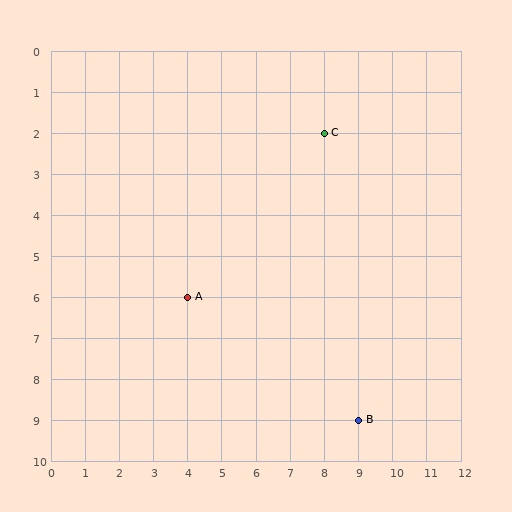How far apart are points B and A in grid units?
Points B and A are 5 columns and 3 rows apart (about 5.8 grid units diagonally).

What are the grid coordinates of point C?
Point C is at grid coordinates (8, 2).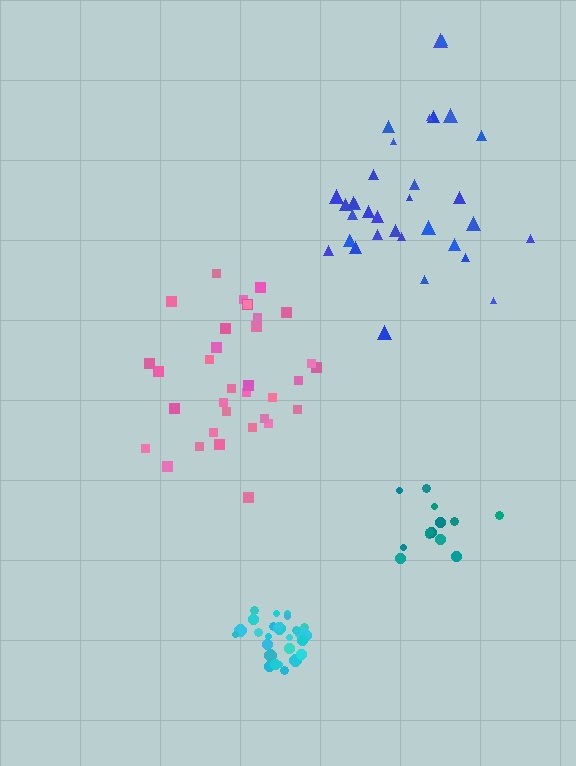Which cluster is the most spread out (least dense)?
Blue.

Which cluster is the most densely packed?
Cyan.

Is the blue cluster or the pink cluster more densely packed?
Pink.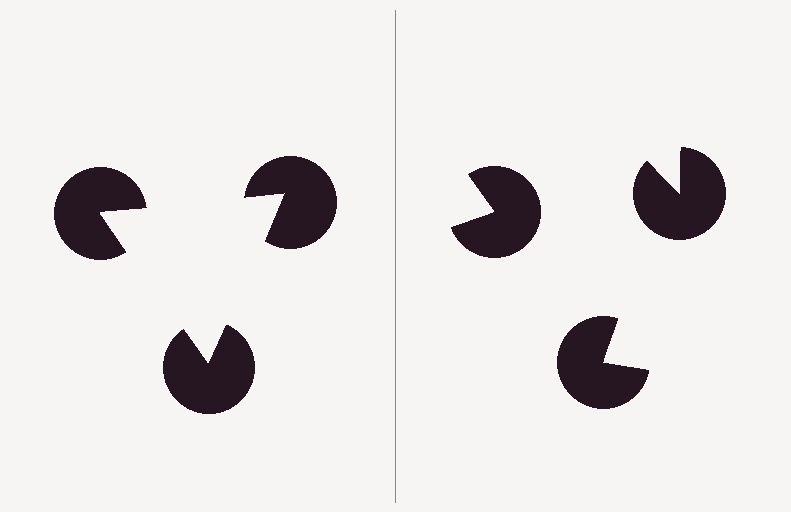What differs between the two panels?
The pac-man discs are positioned identically on both sides; only the wedge orientations differ. On the left they align to a triangle; on the right they are misaligned.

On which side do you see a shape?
An illusory triangle appears on the left side. On the right side the wedge cuts are rotated, so no coherent shape forms.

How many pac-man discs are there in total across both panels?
6 — 3 on each side.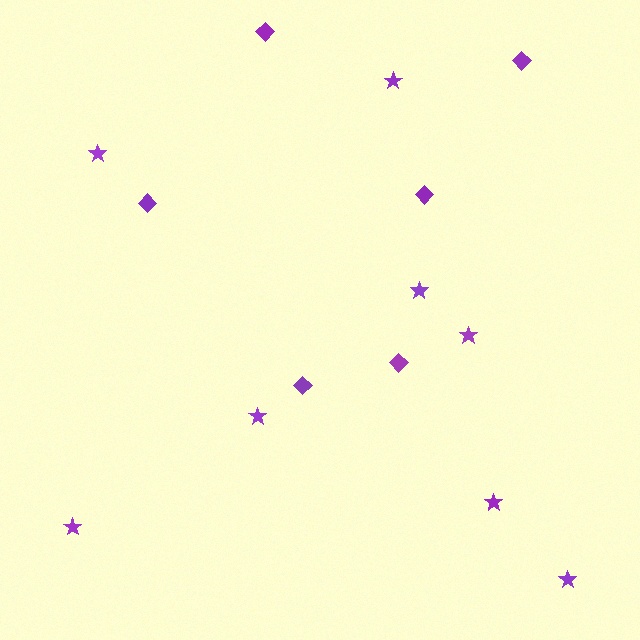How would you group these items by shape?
There are 2 groups: one group of diamonds (6) and one group of stars (8).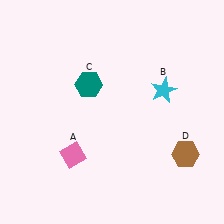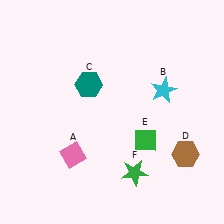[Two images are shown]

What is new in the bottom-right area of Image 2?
A green diamond (E) was added in the bottom-right area of Image 2.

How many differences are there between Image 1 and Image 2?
There are 2 differences between the two images.